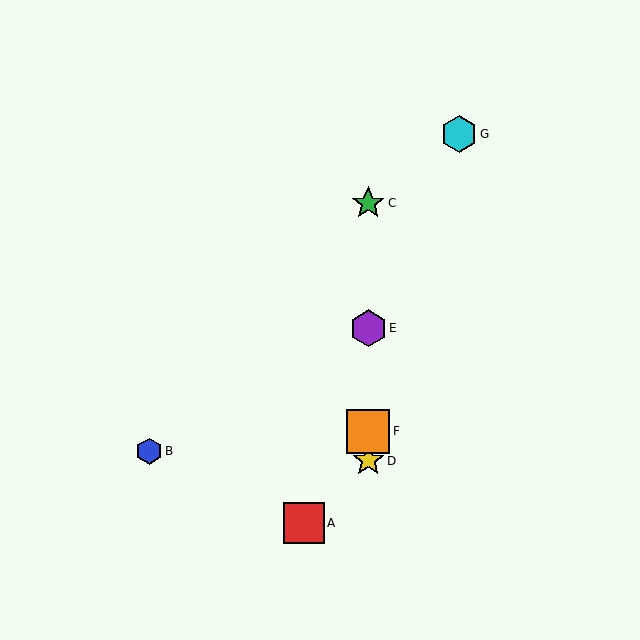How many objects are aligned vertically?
4 objects (C, D, E, F) are aligned vertically.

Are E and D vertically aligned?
Yes, both are at x≈368.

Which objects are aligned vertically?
Objects C, D, E, F are aligned vertically.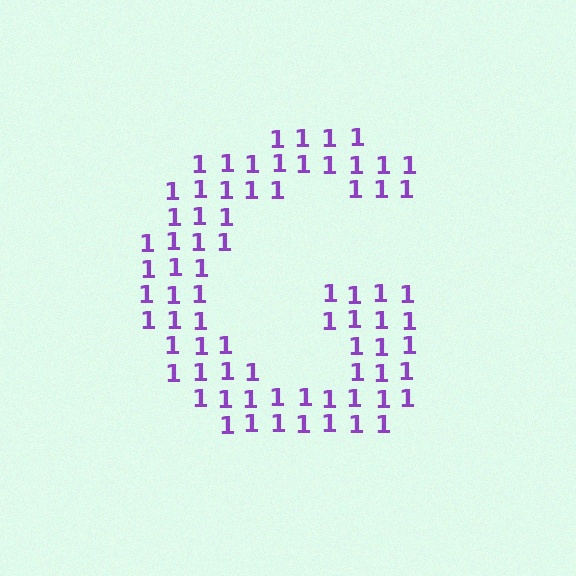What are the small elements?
The small elements are digit 1's.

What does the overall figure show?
The overall figure shows the letter G.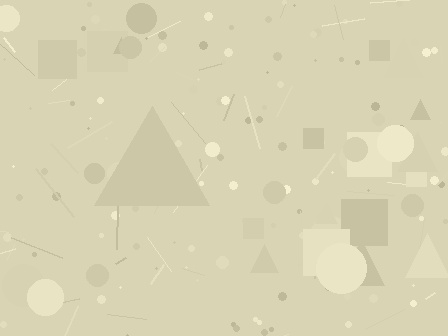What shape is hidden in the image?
A triangle is hidden in the image.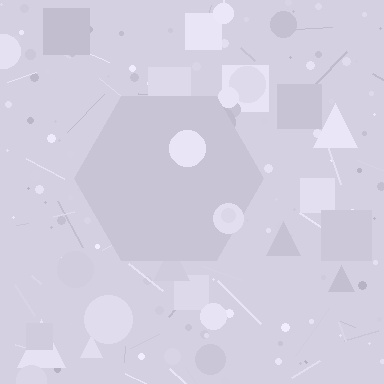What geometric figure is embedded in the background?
A hexagon is embedded in the background.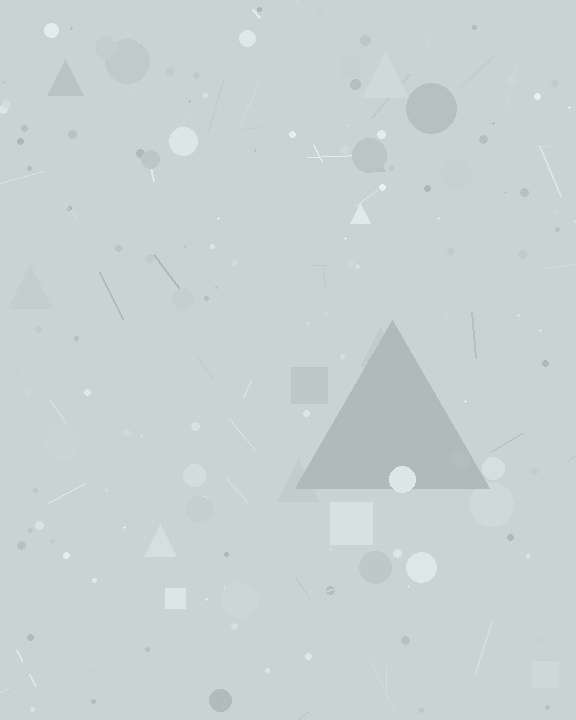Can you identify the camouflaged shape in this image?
The camouflaged shape is a triangle.